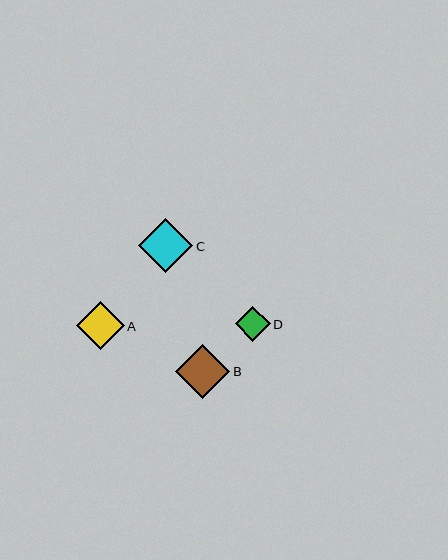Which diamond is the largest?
Diamond C is the largest with a size of approximately 54 pixels.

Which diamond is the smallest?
Diamond D is the smallest with a size of approximately 35 pixels.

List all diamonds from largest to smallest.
From largest to smallest: C, B, A, D.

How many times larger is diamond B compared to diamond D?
Diamond B is approximately 1.6 times the size of diamond D.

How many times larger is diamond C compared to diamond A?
Diamond C is approximately 1.1 times the size of diamond A.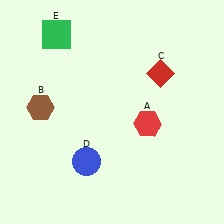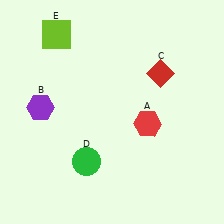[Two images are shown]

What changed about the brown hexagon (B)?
In Image 1, B is brown. In Image 2, it changed to purple.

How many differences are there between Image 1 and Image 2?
There are 3 differences between the two images.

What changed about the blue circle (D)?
In Image 1, D is blue. In Image 2, it changed to green.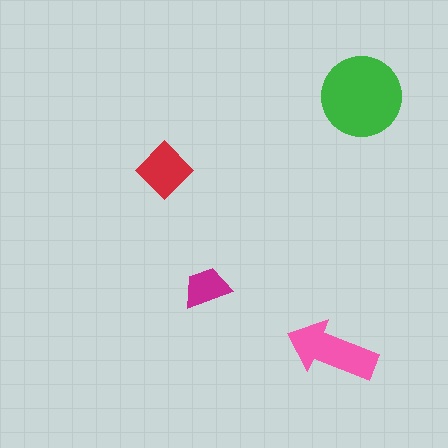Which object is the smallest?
The magenta trapezoid.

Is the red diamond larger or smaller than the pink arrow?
Smaller.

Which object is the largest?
The green circle.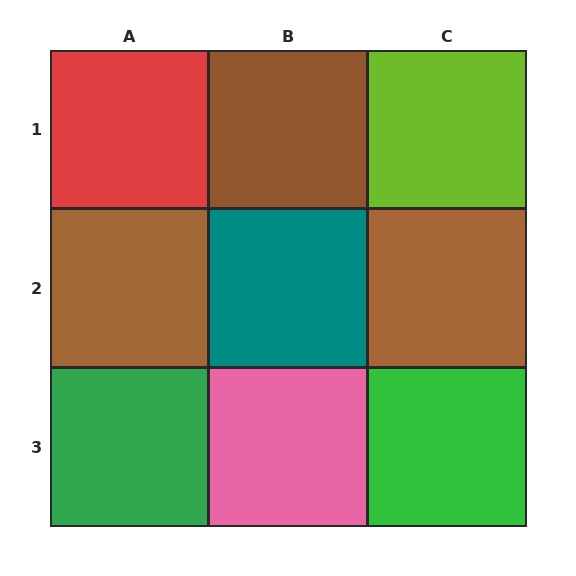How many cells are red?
1 cell is red.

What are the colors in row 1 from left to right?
Red, brown, lime.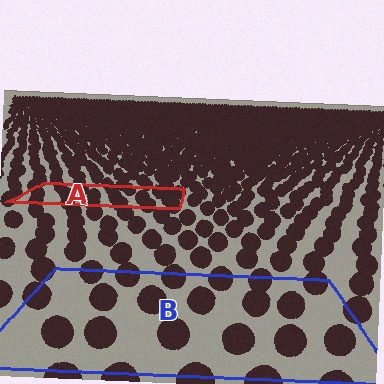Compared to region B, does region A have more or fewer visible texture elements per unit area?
Region A has more texture elements per unit area — they are packed more densely because it is farther away.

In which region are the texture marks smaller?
The texture marks are smaller in region A, because it is farther away.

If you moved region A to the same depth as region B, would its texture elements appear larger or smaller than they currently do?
They would appear larger. At a closer depth, the same texture elements are projected at a bigger on-screen size.